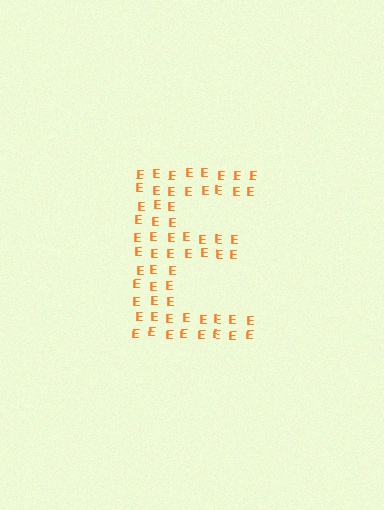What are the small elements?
The small elements are letter E's.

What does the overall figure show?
The overall figure shows the letter E.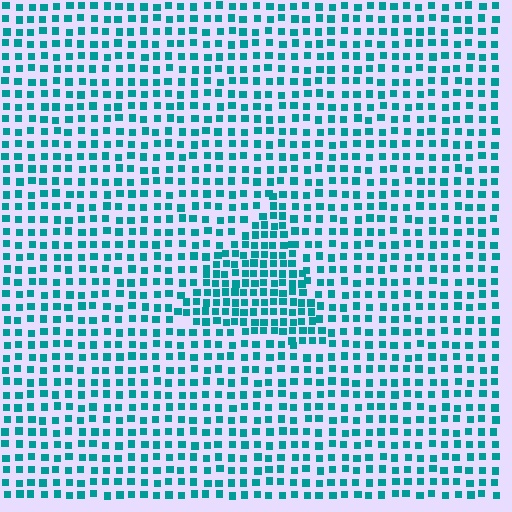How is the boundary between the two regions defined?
The boundary is defined by a change in element density (approximately 1.7x ratio). All elements are the same color, size, and shape.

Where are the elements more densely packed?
The elements are more densely packed inside the triangle boundary.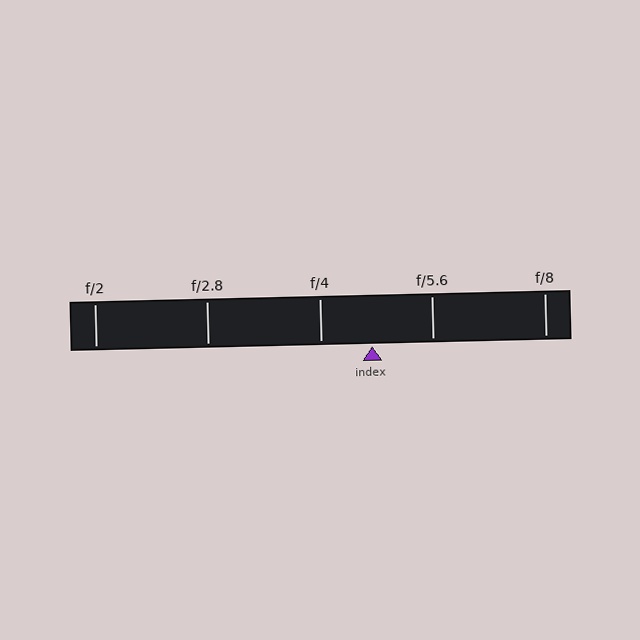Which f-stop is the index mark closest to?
The index mark is closest to f/4.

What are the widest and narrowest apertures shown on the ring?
The widest aperture shown is f/2 and the narrowest is f/8.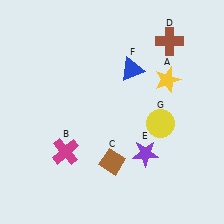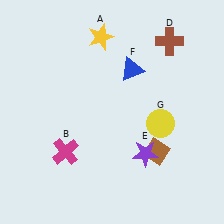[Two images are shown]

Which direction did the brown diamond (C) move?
The brown diamond (C) moved right.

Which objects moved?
The objects that moved are: the yellow star (A), the brown diamond (C).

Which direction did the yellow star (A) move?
The yellow star (A) moved left.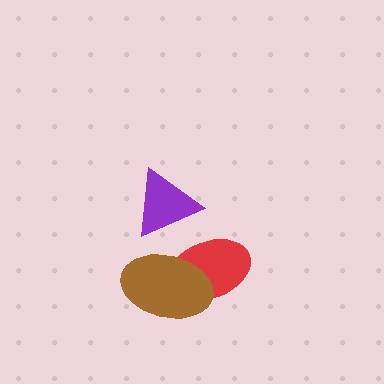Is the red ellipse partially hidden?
Yes, it is partially covered by another shape.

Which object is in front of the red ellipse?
The brown ellipse is in front of the red ellipse.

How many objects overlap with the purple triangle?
0 objects overlap with the purple triangle.